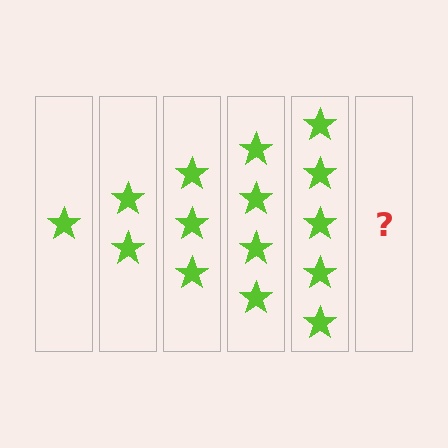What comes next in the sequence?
The next element should be 6 stars.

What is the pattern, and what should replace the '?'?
The pattern is that each step adds one more star. The '?' should be 6 stars.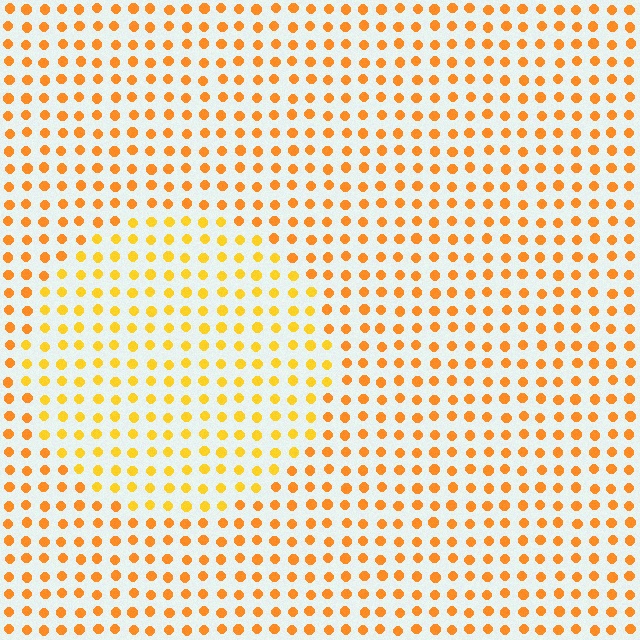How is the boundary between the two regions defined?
The boundary is defined purely by a slight shift in hue (about 20 degrees). Spacing, size, and orientation are identical on both sides.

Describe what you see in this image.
The image is filled with small orange elements in a uniform arrangement. A circle-shaped region is visible where the elements are tinted to a slightly different hue, forming a subtle color boundary.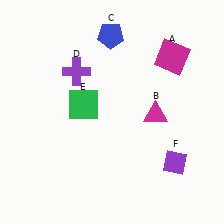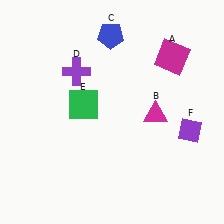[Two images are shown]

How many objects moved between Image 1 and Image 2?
1 object moved between the two images.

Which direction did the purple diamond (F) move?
The purple diamond (F) moved up.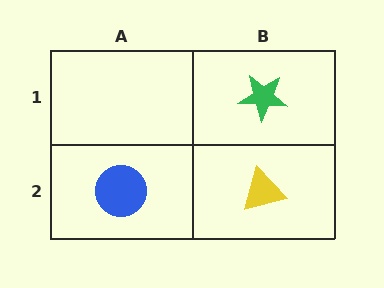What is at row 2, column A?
A blue circle.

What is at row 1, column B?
A green star.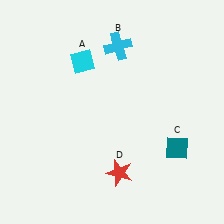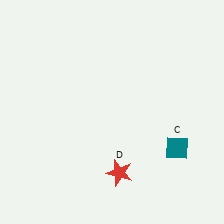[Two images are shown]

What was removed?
The cyan diamond (A), the cyan cross (B) were removed in Image 2.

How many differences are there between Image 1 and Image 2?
There are 2 differences between the two images.